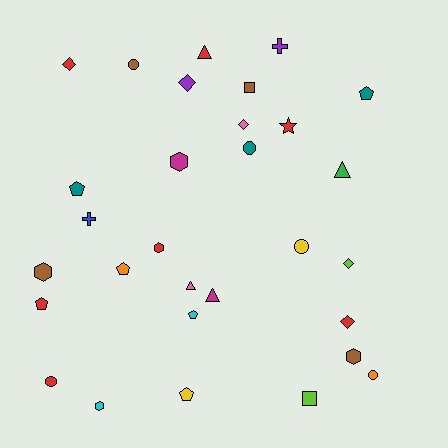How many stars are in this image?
There is 1 star.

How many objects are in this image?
There are 30 objects.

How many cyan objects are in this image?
There are 2 cyan objects.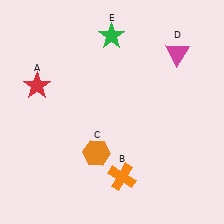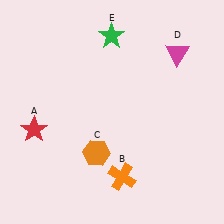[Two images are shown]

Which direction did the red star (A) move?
The red star (A) moved down.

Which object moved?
The red star (A) moved down.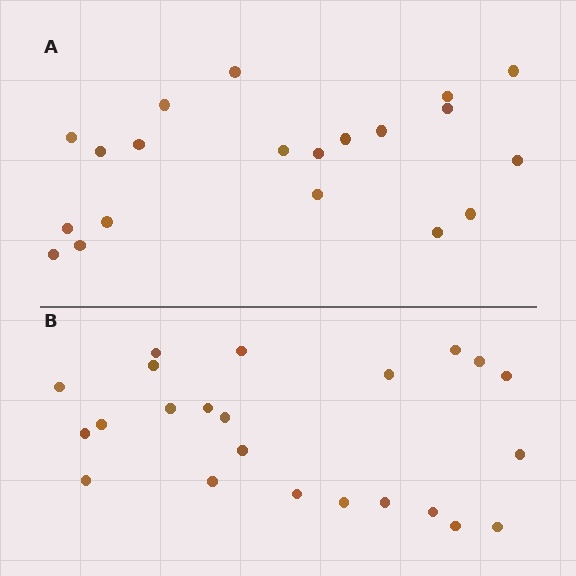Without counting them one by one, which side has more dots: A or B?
Region B (the bottom region) has more dots.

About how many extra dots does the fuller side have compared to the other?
Region B has just a few more — roughly 2 or 3 more dots than region A.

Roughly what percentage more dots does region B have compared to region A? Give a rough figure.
About 15% more.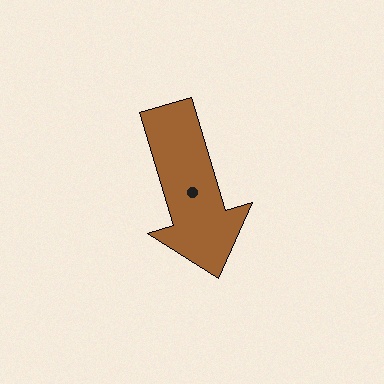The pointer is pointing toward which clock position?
Roughly 5 o'clock.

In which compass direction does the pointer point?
South.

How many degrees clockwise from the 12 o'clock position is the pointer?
Approximately 163 degrees.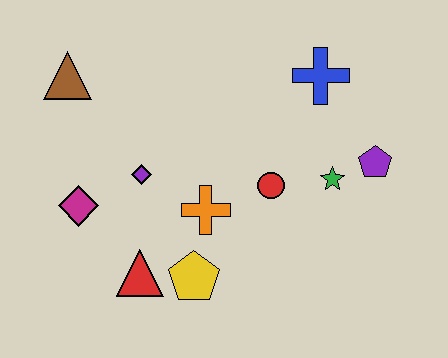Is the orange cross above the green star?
No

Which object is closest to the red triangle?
The yellow pentagon is closest to the red triangle.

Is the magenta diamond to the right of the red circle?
No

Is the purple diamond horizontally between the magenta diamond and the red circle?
Yes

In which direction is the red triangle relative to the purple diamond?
The red triangle is below the purple diamond.